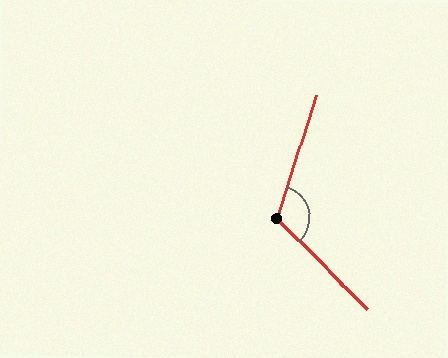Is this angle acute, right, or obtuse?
It is obtuse.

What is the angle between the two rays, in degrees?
Approximately 117 degrees.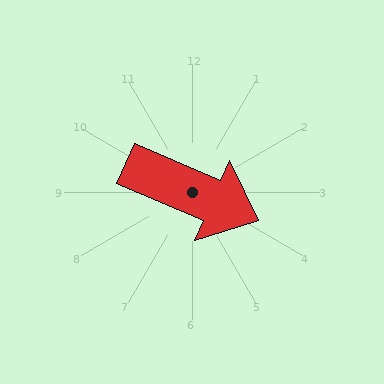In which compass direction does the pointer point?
Southeast.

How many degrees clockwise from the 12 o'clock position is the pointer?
Approximately 113 degrees.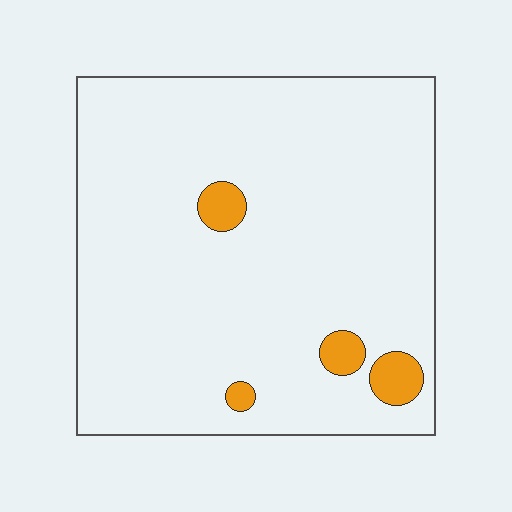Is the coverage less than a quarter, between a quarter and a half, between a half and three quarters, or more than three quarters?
Less than a quarter.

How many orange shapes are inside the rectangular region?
4.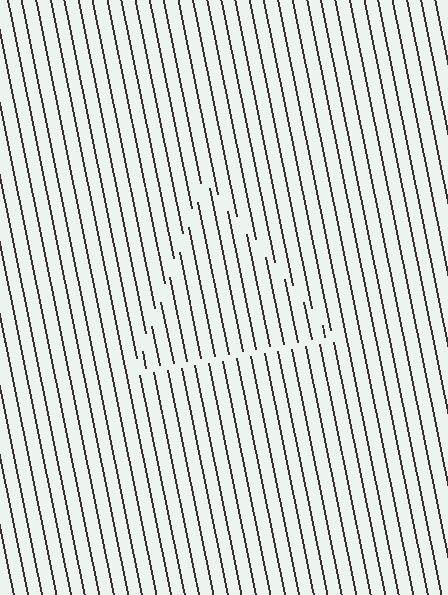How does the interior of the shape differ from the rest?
The interior of the shape contains the same grating, shifted by half a period — the contour is defined by the phase discontinuity where line-ends from the inner and outer gratings abut.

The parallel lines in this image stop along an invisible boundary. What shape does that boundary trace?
An illusory triangle. The interior of the shape contains the same grating, shifted by half a period — the contour is defined by the phase discontinuity where line-ends from the inner and outer gratings abut.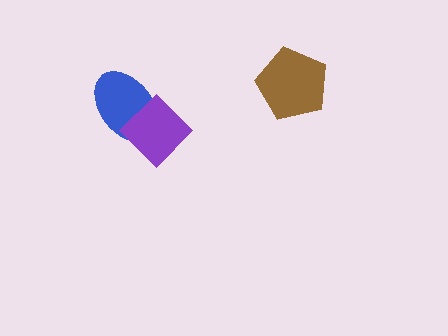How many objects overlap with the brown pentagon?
0 objects overlap with the brown pentagon.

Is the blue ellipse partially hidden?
Yes, it is partially covered by another shape.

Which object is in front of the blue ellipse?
The purple diamond is in front of the blue ellipse.